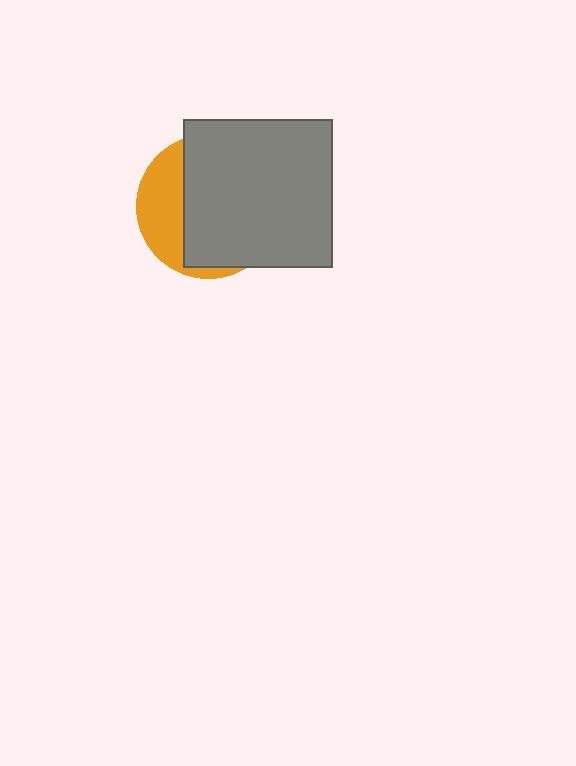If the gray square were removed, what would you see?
You would see the complete orange circle.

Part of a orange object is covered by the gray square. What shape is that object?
It is a circle.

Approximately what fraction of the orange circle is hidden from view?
Roughly 68% of the orange circle is hidden behind the gray square.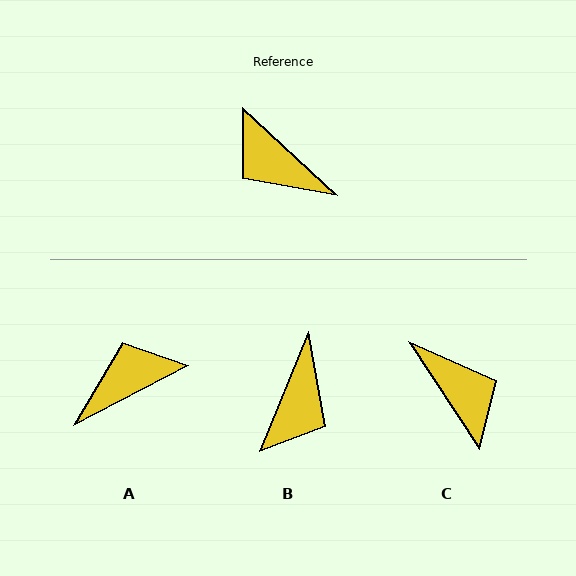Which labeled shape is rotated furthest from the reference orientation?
C, about 166 degrees away.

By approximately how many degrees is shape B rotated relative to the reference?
Approximately 111 degrees counter-clockwise.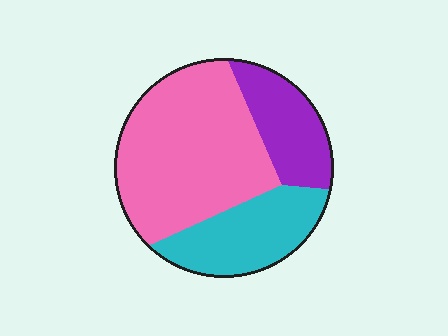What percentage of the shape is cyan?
Cyan covers 26% of the shape.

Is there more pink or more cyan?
Pink.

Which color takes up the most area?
Pink, at roughly 55%.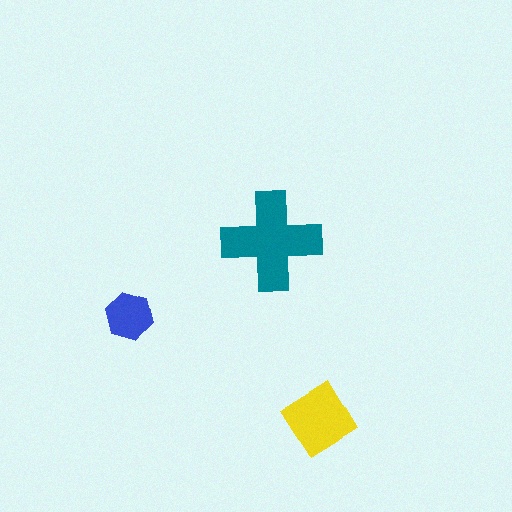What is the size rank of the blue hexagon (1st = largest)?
3rd.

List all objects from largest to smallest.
The teal cross, the yellow diamond, the blue hexagon.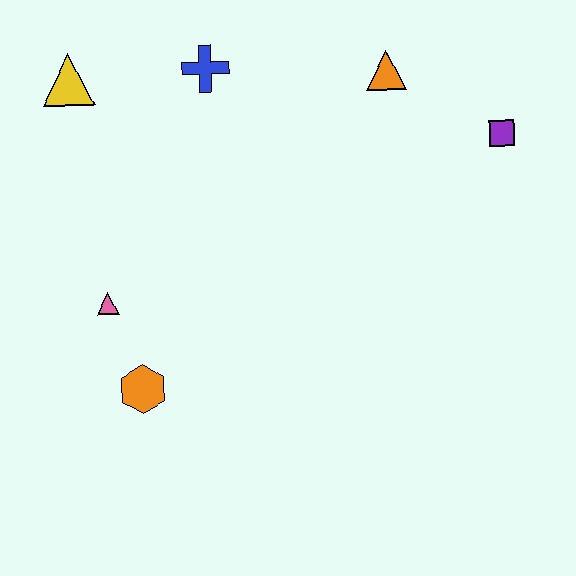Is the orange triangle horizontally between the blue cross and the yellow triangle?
No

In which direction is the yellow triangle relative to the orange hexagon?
The yellow triangle is above the orange hexagon.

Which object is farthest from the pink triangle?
The purple square is farthest from the pink triangle.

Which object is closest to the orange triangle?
The purple square is closest to the orange triangle.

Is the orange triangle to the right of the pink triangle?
Yes